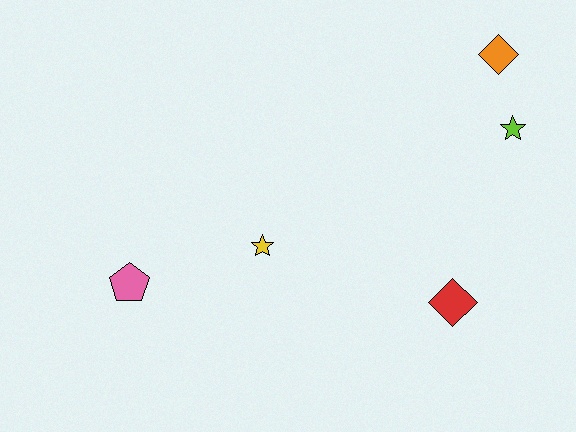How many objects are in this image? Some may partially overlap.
There are 5 objects.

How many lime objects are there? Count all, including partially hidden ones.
There is 1 lime object.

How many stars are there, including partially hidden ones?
There are 2 stars.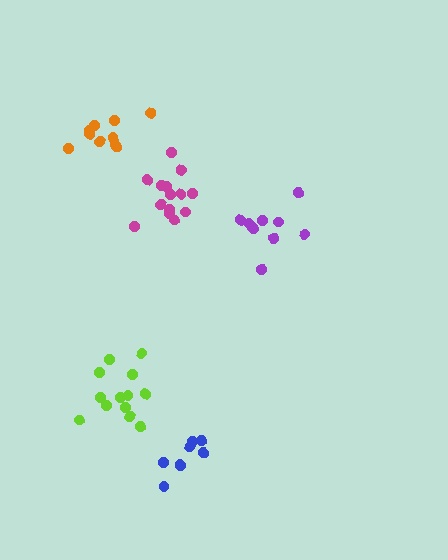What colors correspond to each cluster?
The clusters are colored: purple, lime, orange, magenta, blue.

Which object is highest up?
The orange cluster is topmost.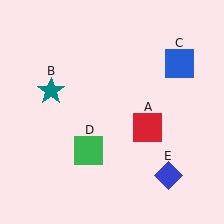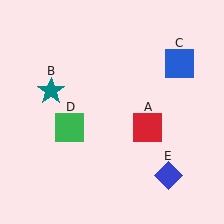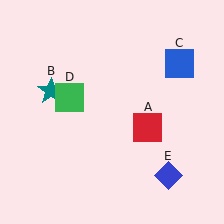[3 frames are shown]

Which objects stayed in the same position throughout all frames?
Red square (object A) and teal star (object B) and blue square (object C) and blue diamond (object E) remained stationary.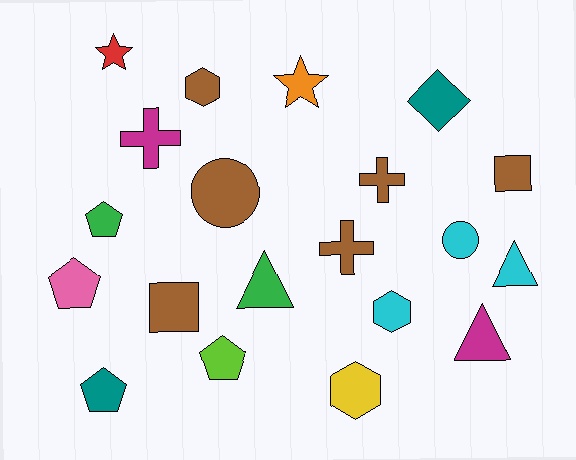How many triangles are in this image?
There are 3 triangles.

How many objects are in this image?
There are 20 objects.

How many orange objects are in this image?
There is 1 orange object.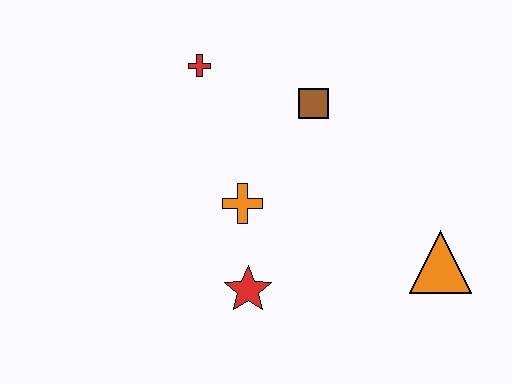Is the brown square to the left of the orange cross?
No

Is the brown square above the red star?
Yes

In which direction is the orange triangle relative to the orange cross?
The orange triangle is to the right of the orange cross.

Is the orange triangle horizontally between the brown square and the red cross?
No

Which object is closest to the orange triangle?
The red star is closest to the orange triangle.